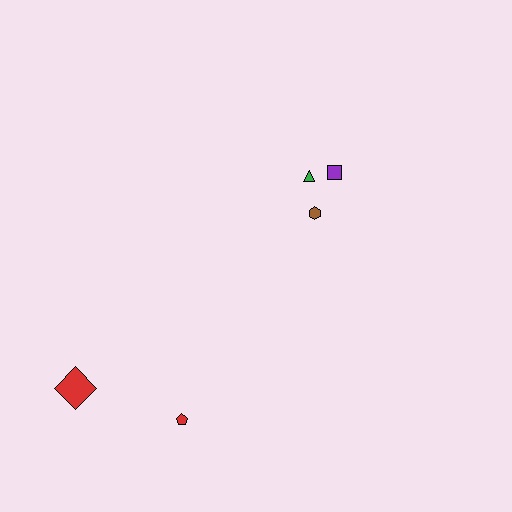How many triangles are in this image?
There is 1 triangle.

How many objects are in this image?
There are 5 objects.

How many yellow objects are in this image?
There are no yellow objects.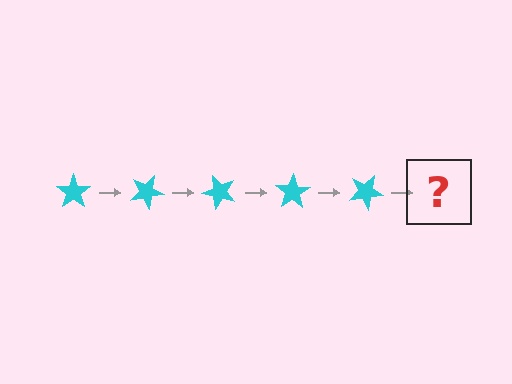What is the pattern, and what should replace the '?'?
The pattern is that the star rotates 25 degrees each step. The '?' should be a cyan star rotated 125 degrees.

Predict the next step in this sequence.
The next step is a cyan star rotated 125 degrees.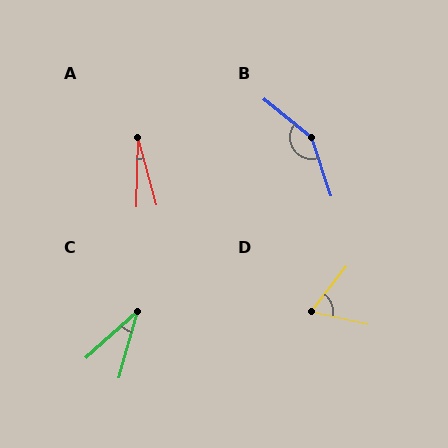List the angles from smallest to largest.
A (17°), C (32°), D (64°), B (147°).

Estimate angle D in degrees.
Approximately 64 degrees.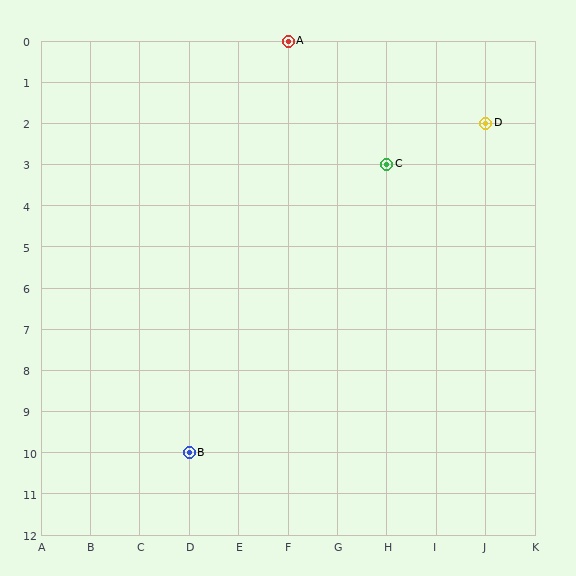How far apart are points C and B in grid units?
Points C and B are 4 columns and 7 rows apart (about 8.1 grid units diagonally).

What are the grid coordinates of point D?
Point D is at grid coordinates (J, 2).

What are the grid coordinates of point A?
Point A is at grid coordinates (F, 0).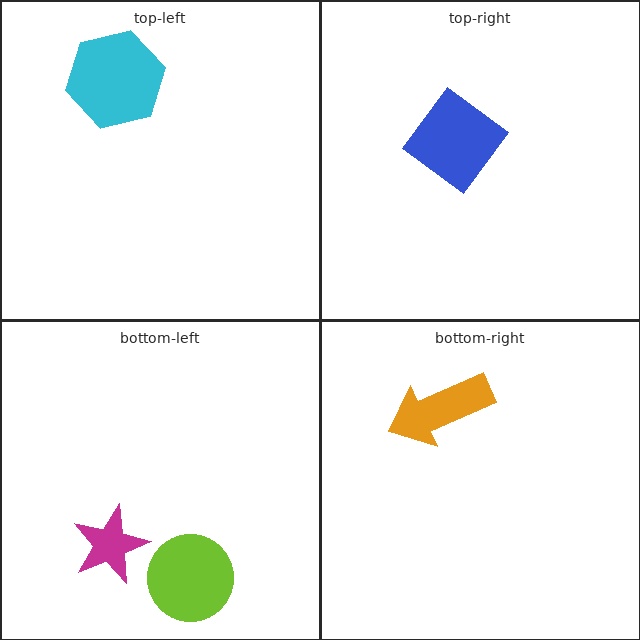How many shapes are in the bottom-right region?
1.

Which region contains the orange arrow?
The bottom-right region.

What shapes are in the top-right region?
The blue diamond.